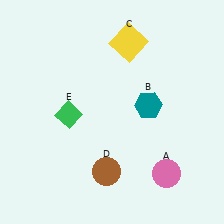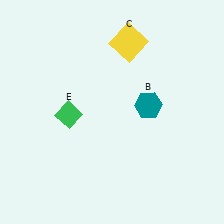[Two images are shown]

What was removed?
The pink circle (A), the brown circle (D) were removed in Image 2.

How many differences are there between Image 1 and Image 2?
There are 2 differences between the two images.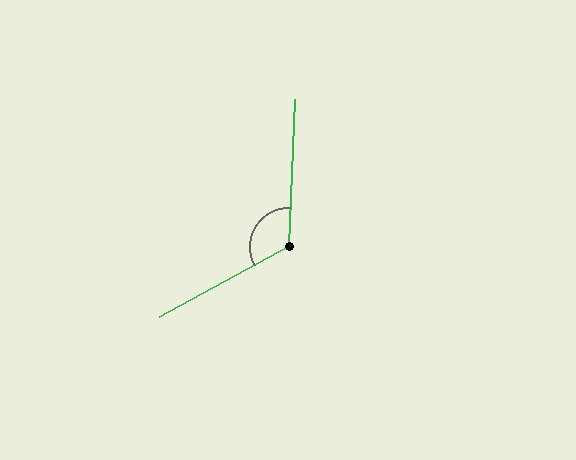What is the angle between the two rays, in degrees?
Approximately 121 degrees.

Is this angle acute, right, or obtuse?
It is obtuse.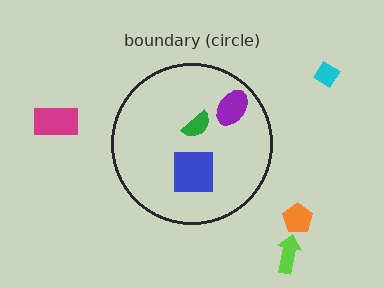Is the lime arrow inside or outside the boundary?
Outside.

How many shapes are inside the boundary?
3 inside, 4 outside.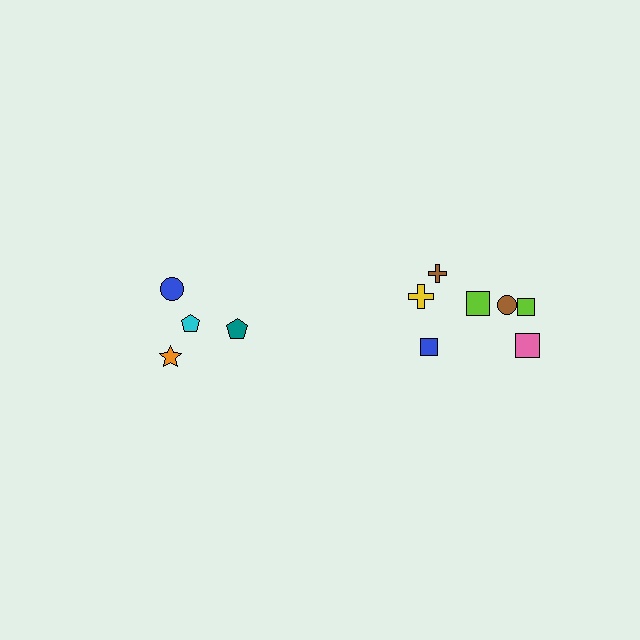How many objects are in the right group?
There are 7 objects.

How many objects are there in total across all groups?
There are 11 objects.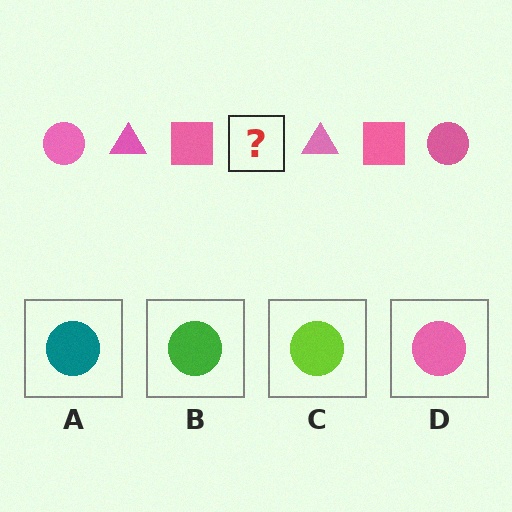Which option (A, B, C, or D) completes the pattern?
D.